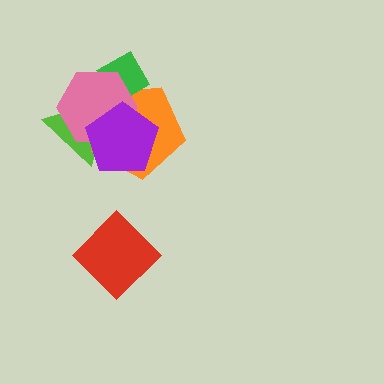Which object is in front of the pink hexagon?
The purple pentagon is in front of the pink hexagon.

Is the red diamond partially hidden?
No, no other shape covers it.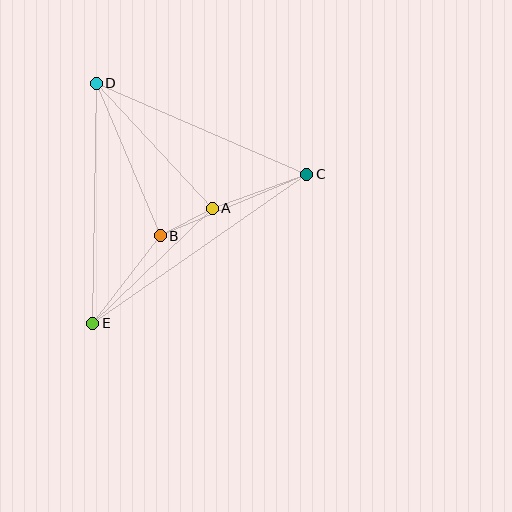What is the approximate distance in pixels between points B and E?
The distance between B and E is approximately 110 pixels.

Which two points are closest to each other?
Points A and B are closest to each other.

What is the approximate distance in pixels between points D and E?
The distance between D and E is approximately 240 pixels.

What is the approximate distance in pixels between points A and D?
The distance between A and D is approximately 171 pixels.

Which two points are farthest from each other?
Points C and E are farthest from each other.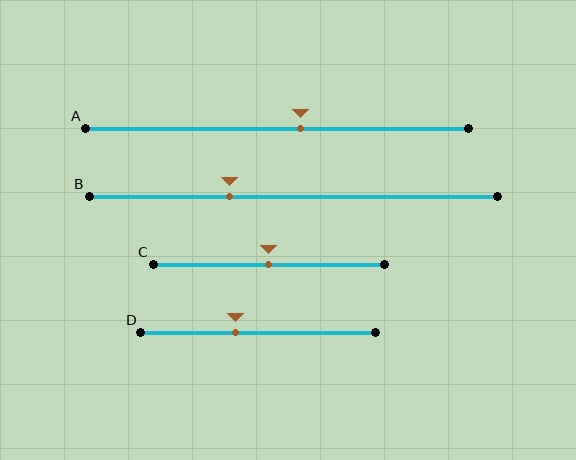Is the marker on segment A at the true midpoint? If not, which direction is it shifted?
No, the marker on segment A is shifted to the right by about 6% of the segment length.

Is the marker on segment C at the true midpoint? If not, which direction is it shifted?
Yes, the marker on segment C is at the true midpoint.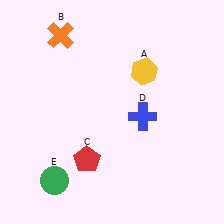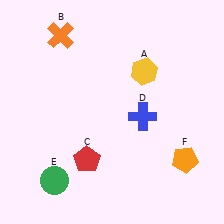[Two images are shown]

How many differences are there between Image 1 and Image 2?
There is 1 difference between the two images.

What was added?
An orange pentagon (F) was added in Image 2.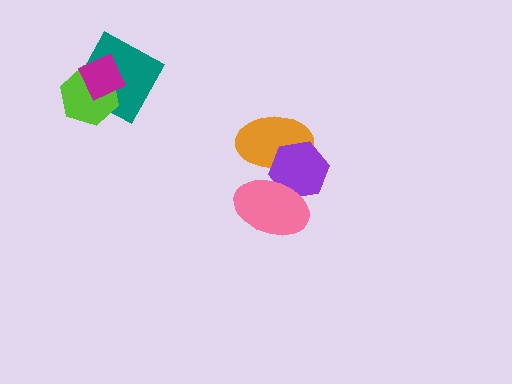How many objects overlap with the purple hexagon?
2 objects overlap with the purple hexagon.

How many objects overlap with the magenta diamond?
2 objects overlap with the magenta diamond.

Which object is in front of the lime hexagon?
The magenta diamond is in front of the lime hexagon.